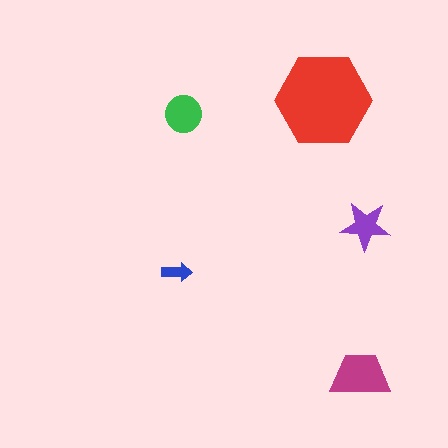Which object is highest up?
The red hexagon is topmost.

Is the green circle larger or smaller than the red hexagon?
Smaller.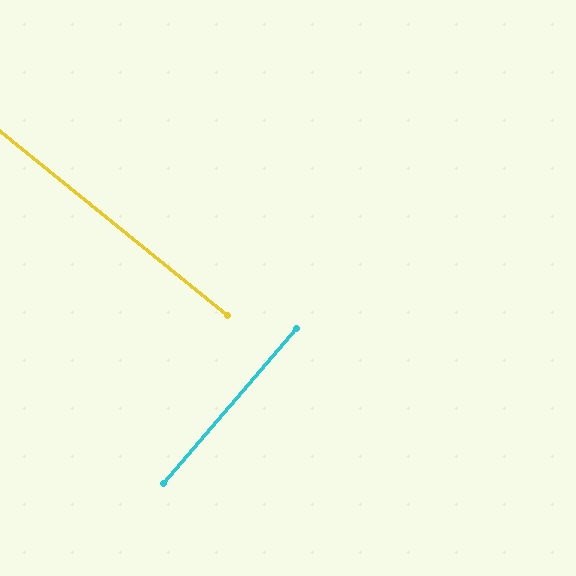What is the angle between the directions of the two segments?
Approximately 88 degrees.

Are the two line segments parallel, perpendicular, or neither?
Perpendicular — they meet at approximately 88°.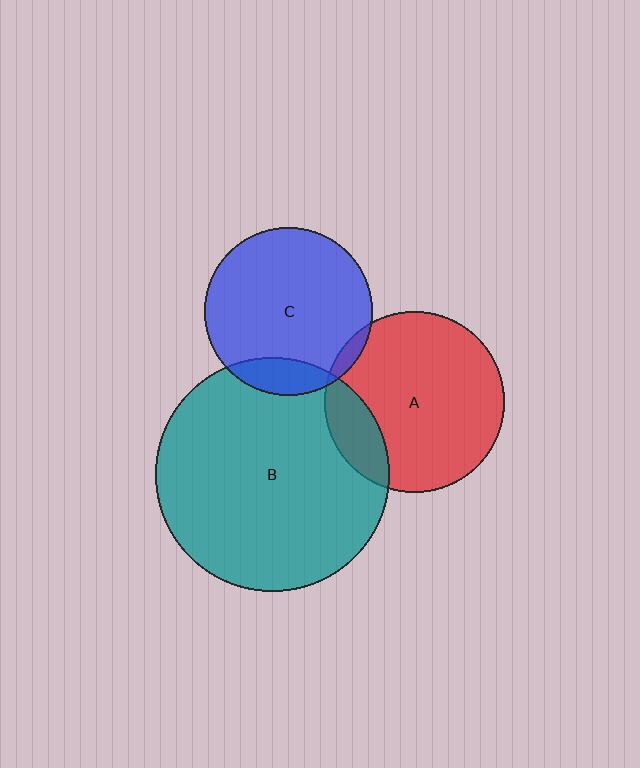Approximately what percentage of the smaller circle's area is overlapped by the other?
Approximately 15%.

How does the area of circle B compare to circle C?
Approximately 2.0 times.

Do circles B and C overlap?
Yes.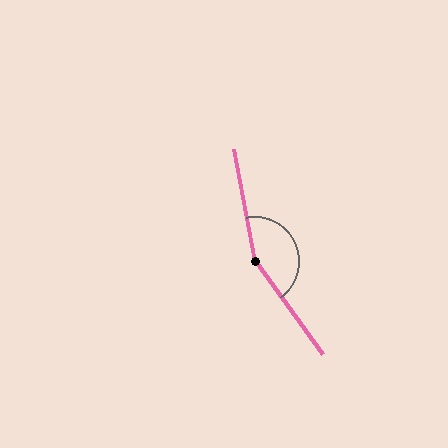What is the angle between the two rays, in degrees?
Approximately 155 degrees.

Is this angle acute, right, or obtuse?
It is obtuse.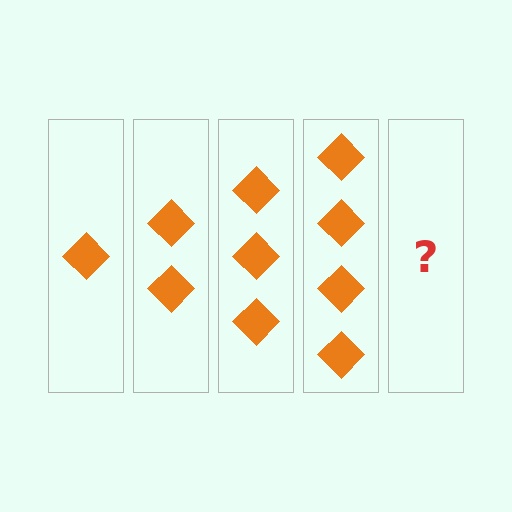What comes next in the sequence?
The next element should be 5 diamonds.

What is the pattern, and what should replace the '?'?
The pattern is that each step adds one more diamond. The '?' should be 5 diamonds.